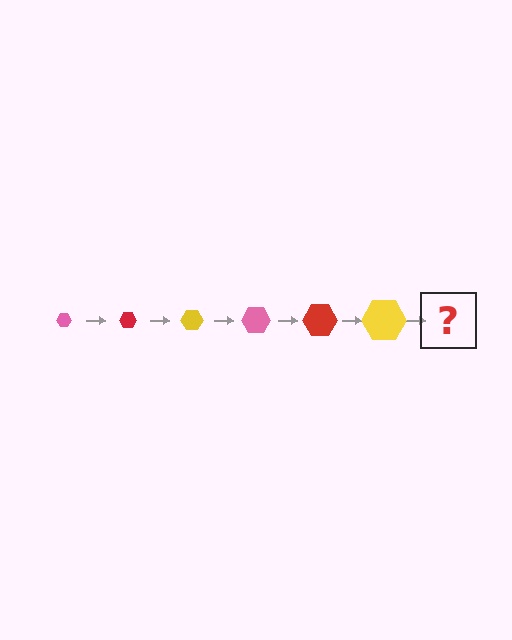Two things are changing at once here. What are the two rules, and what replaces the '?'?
The two rules are that the hexagon grows larger each step and the color cycles through pink, red, and yellow. The '?' should be a pink hexagon, larger than the previous one.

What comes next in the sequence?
The next element should be a pink hexagon, larger than the previous one.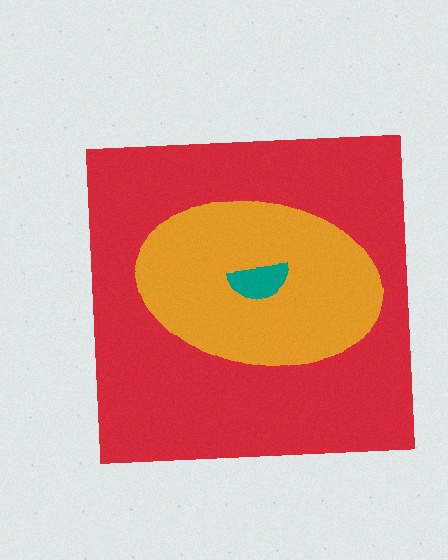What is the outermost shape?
The red square.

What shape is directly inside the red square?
The orange ellipse.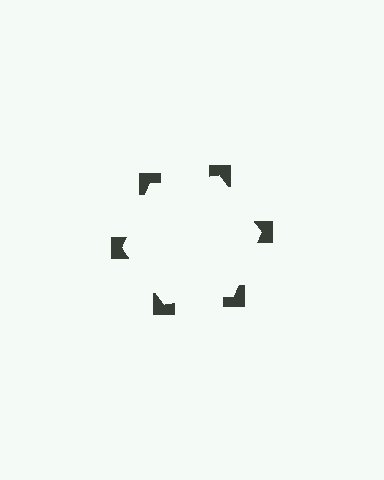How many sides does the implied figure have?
6 sides.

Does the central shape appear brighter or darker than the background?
It typically appears slightly brighter than the background, even though no actual brightness change is drawn.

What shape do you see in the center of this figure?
An illusory hexagon — its edges are inferred from the aligned wedge cuts in the notched squares, not physically drawn.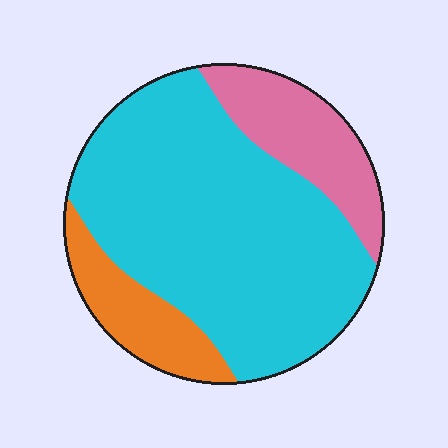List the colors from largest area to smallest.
From largest to smallest: cyan, pink, orange.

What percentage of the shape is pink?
Pink covers 18% of the shape.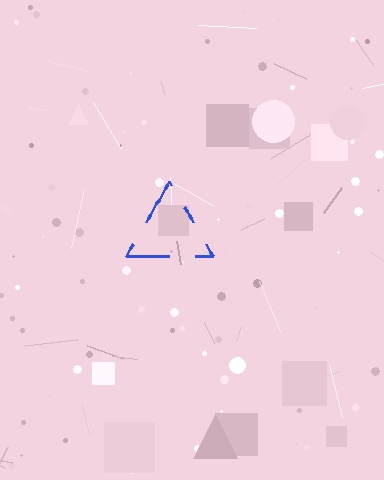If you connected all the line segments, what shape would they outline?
They would outline a triangle.